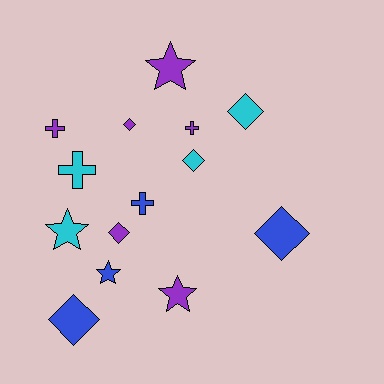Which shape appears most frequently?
Diamond, with 6 objects.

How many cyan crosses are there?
There is 1 cyan cross.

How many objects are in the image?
There are 14 objects.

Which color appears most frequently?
Purple, with 6 objects.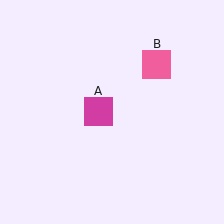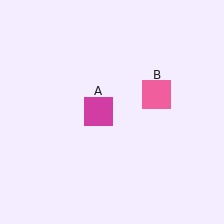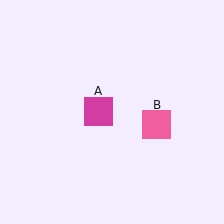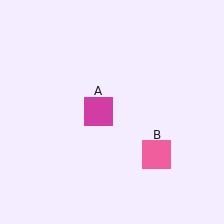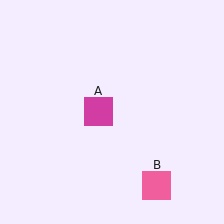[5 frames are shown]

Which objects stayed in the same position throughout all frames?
Magenta square (object A) remained stationary.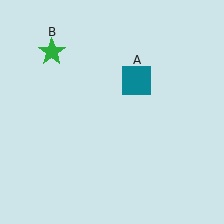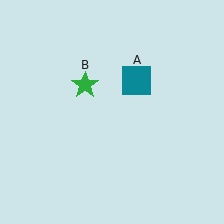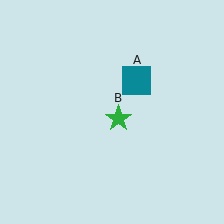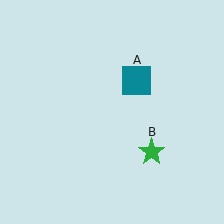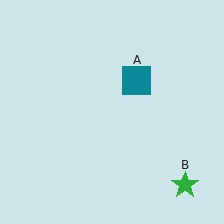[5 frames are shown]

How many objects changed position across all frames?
1 object changed position: green star (object B).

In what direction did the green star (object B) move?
The green star (object B) moved down and to the right.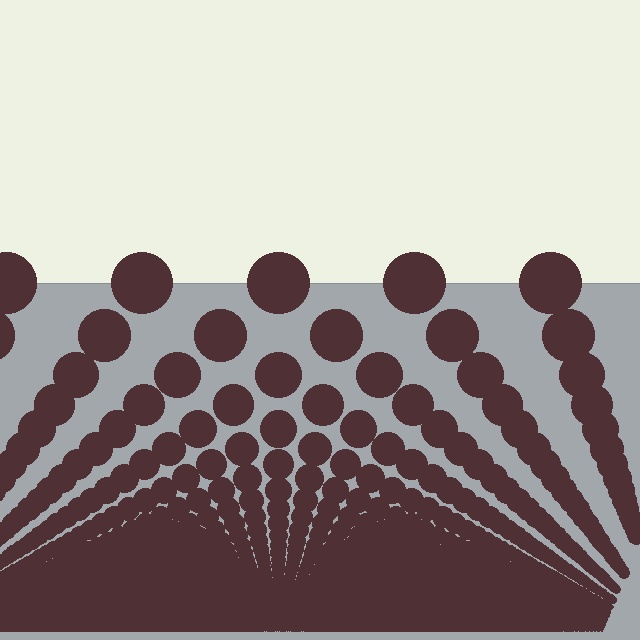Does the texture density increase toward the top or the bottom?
Density increases toward the bottom.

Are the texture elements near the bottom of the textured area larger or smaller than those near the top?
Smaller. The gradient is inverted — elements near the bottom are smaller and denser.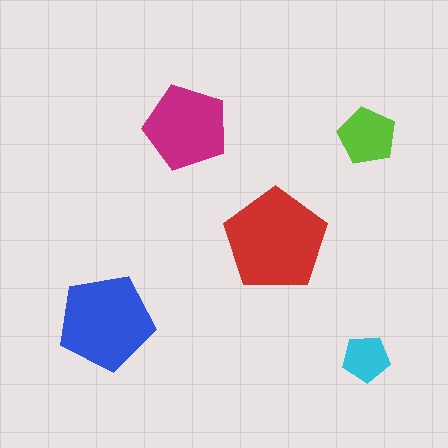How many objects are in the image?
There are 5 objects in the image.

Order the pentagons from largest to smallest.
the red one, the blue one, the magenta one, the lime one, the cyan one.